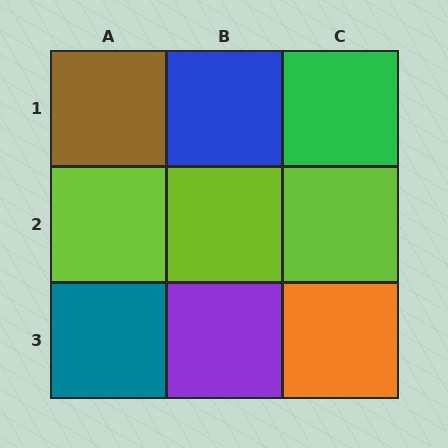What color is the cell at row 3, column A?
Teal.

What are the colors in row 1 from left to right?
Brown, blue, green.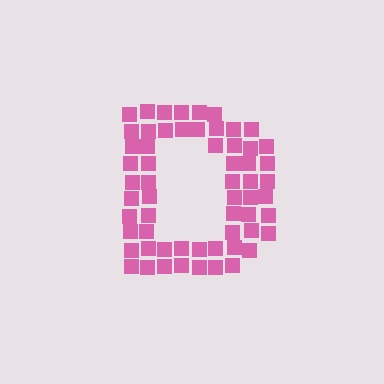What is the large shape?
The large shape is the letter D.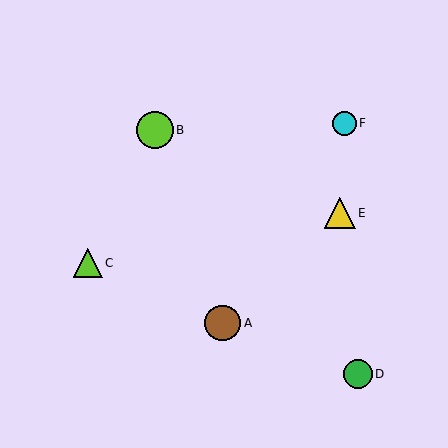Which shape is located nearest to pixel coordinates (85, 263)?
The lime triangle (labeled C) at (88, 263) is nearest to that location.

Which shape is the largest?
The lime circle (labeled B) is the largest.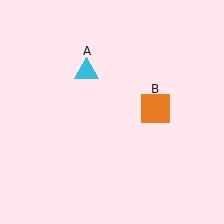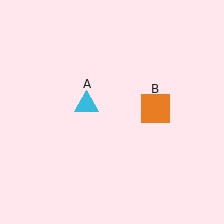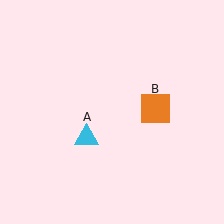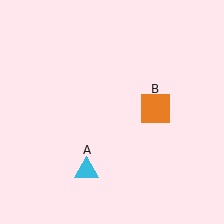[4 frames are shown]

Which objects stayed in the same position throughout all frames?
Orange square (object B) remained stationary.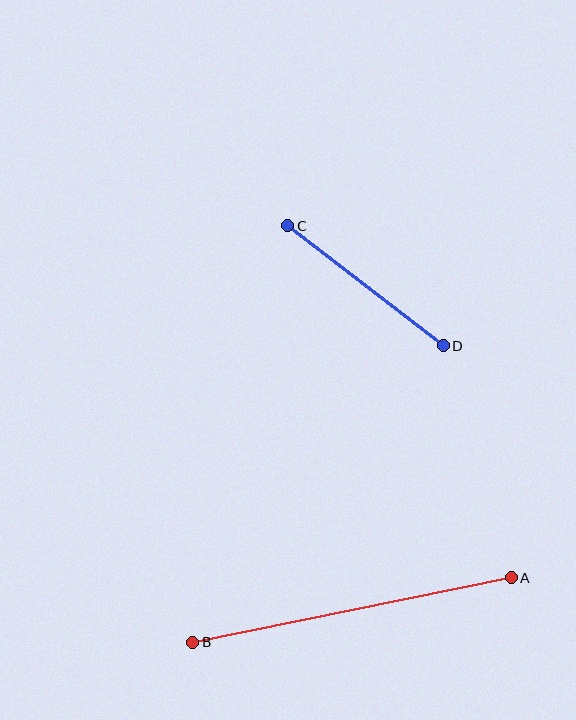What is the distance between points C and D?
The distance is approximately 196 pixels.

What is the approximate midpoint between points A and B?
The midpoint is at approximately (352, 610) pixels.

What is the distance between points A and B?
The distance is approximately 325 pixels.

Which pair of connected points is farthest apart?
Points A and B are farthest apart.